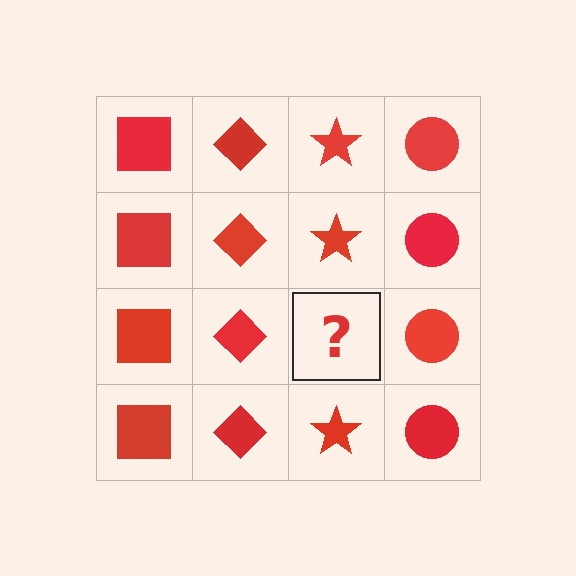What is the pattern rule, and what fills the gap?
The rule is that each column has a consistent shape. The gap should be filled with a red star.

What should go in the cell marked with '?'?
The missing cell should contain a red star.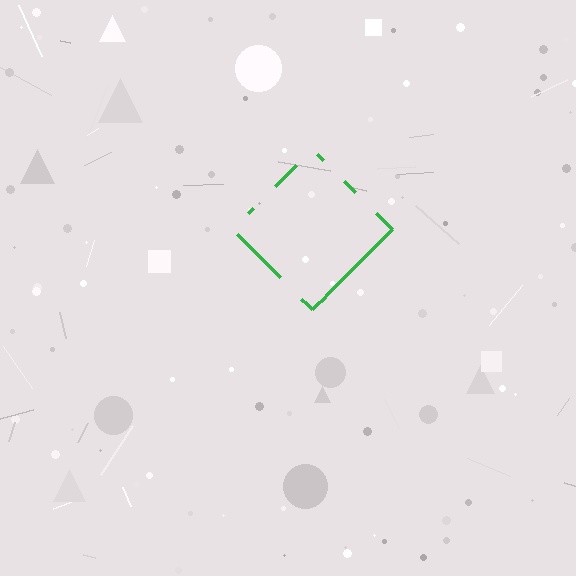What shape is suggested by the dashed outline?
The dashed outline suggests a diamond.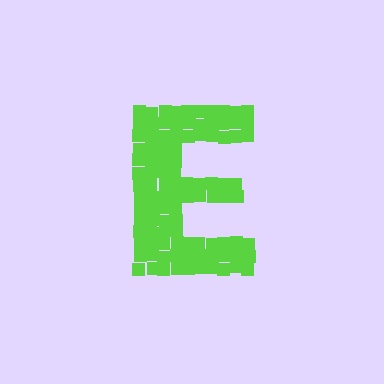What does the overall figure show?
The overall figure shows the letter E.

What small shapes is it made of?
It is made of small squares.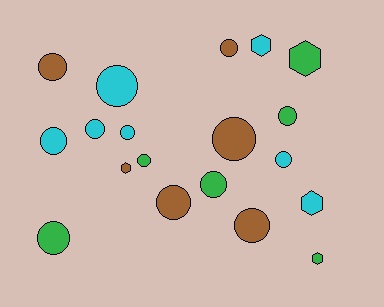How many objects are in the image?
There are 19 objects.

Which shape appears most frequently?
Circle, with 14 objects.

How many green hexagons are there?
There are 2 green hexagons.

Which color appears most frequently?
Cyan, with 7 objects.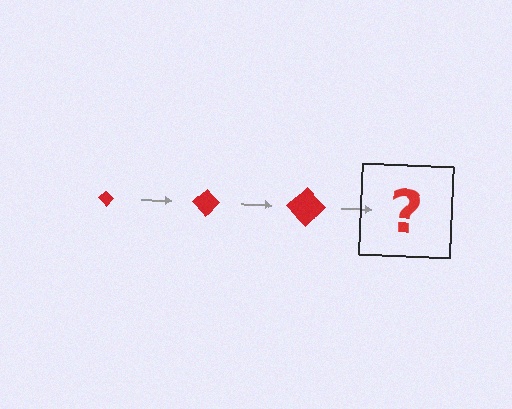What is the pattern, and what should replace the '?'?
The pattern is that the diamond gets progressively larger each step. The '?' should be a red diamond, larger than the previous one.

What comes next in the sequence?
The next element should be a red diamond, larger than the previous one.